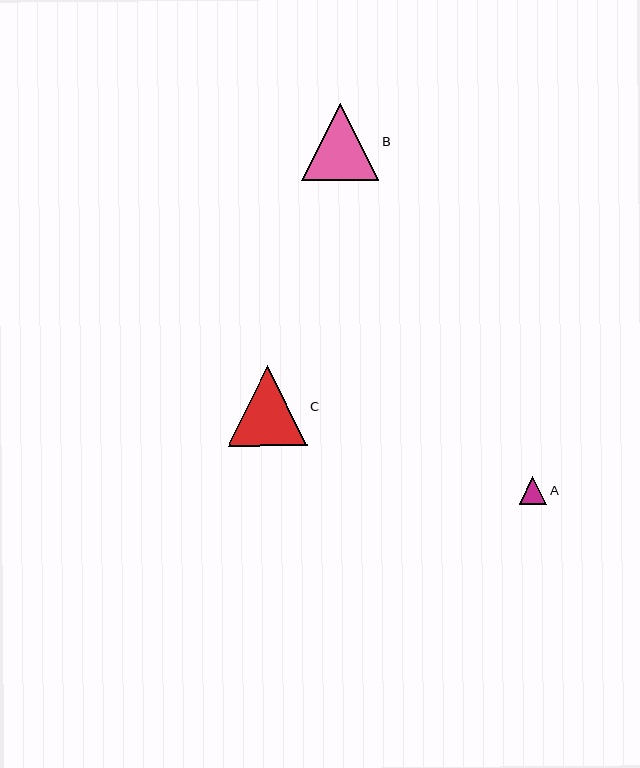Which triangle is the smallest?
Triangle A is the smallest with a size of approximately 28 pixels.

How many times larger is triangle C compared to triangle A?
Triangle C is approximately 2.9 times the size of triangle A.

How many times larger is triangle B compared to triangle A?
Triangle B is approximately 2.8 times the size of triangle A.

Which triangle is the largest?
Triangle C is the largest with a size of approximately 79 pixels.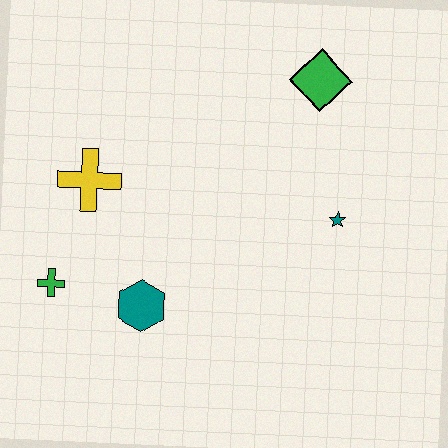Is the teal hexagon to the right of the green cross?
Yes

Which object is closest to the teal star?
The green diamond is closest to the teal star.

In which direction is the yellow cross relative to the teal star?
The yellow cross is to the left of the teal star.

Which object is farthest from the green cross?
The green diamond is farthest from the green cross.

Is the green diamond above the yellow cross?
Yes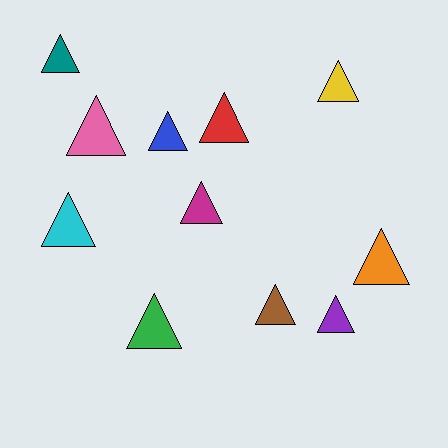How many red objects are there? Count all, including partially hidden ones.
There is 1 red object.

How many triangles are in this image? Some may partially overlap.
There are 11 triangles.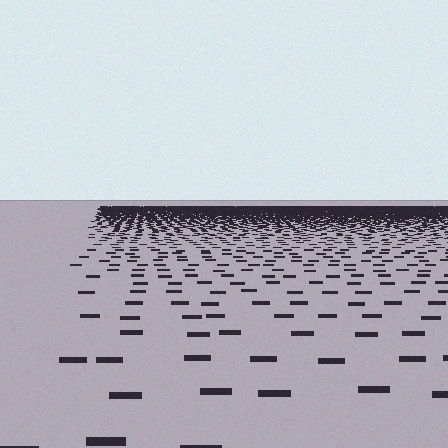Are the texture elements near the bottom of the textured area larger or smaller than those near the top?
Larger. Near the bottom, elements are closer to the viewer and appear at a bigger on-screen size.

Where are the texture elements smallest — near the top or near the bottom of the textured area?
Near the top.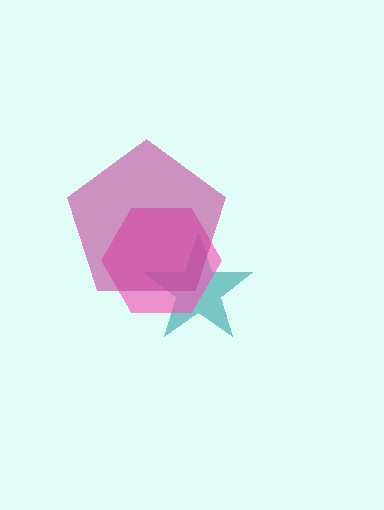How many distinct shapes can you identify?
There are 3 distinct shapes: a teal star, a pink hexagon, a magenta pentagon.